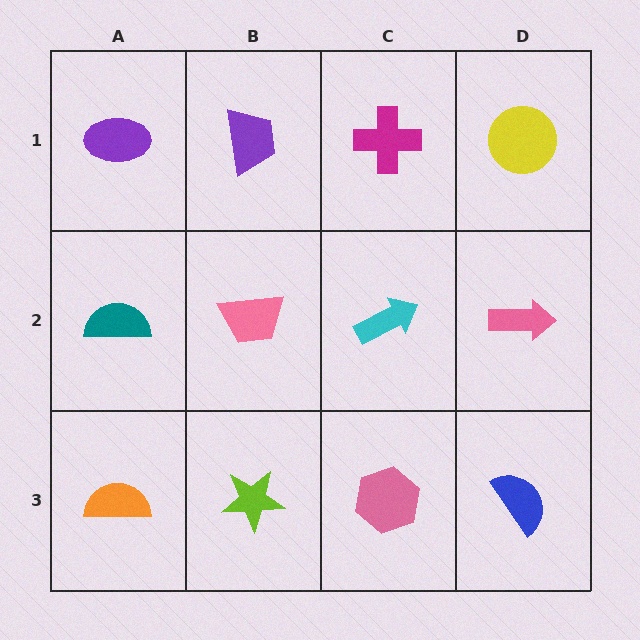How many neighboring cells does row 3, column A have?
2.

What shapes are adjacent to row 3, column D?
A pink arrow (row 2, column D), a pink hexagon (row 3, column C).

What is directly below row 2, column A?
An orange semicircle.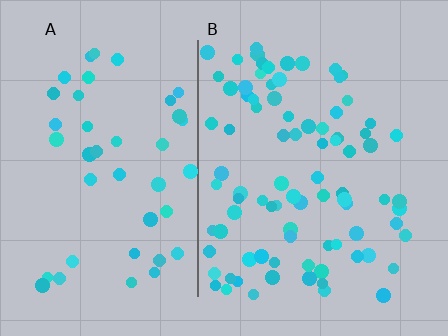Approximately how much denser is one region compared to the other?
Approximately 1.9× — region B over region A.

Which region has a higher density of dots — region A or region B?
B (the right).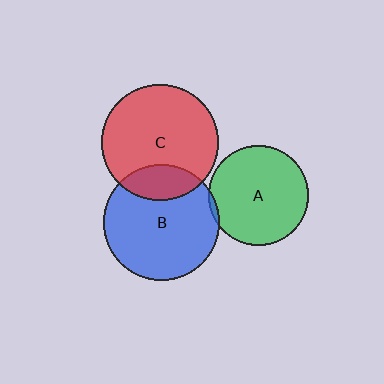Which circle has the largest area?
Circle C (red).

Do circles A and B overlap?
Yes.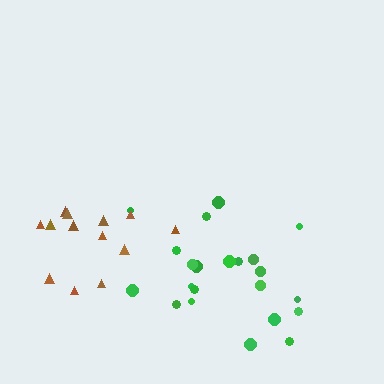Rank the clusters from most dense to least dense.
green, brown.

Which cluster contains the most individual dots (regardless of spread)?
Green (23).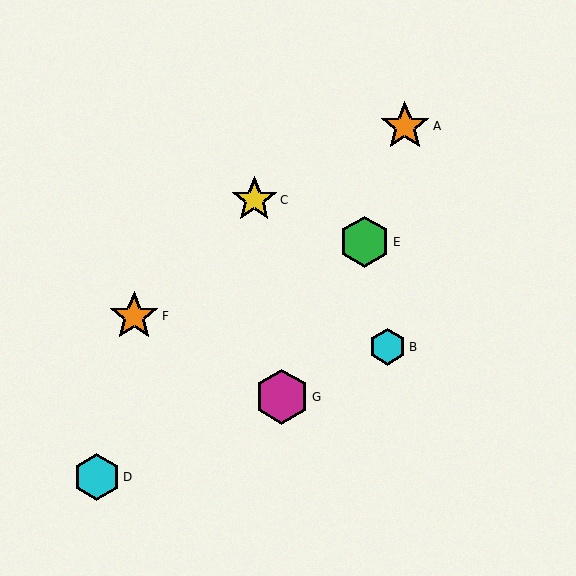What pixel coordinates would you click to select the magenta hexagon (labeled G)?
Click at (282, 397) to select the magenta hexagon G.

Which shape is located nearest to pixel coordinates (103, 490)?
The cyan hexagon (labeled D) at (97, 477) is nearest to that location.